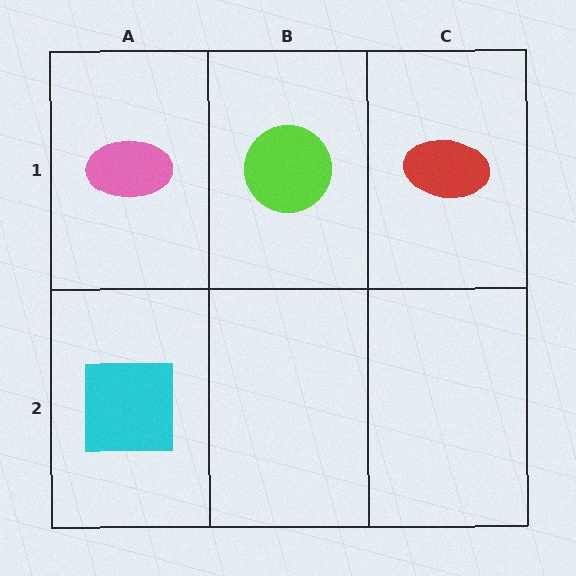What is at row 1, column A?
A pink ellipse.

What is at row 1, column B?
A lime circle.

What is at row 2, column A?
A cyan square.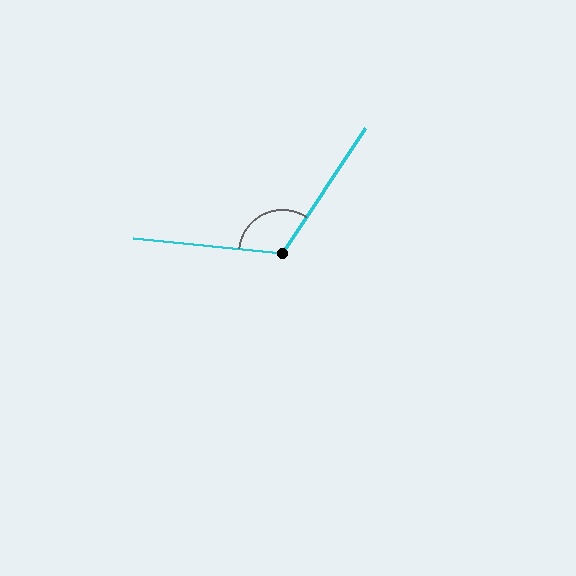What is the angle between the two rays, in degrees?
Approximately 118 degrees.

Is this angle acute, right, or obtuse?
It is obtuse.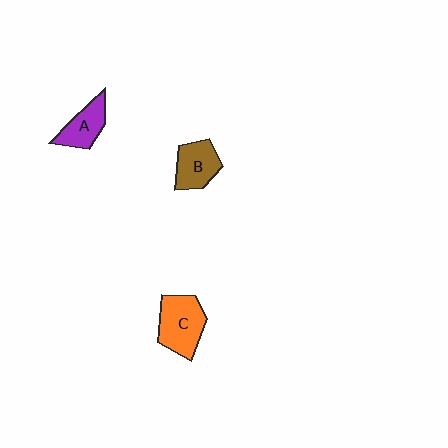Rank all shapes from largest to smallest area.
From largest to smallest: C (orange), B (brown), A (purple).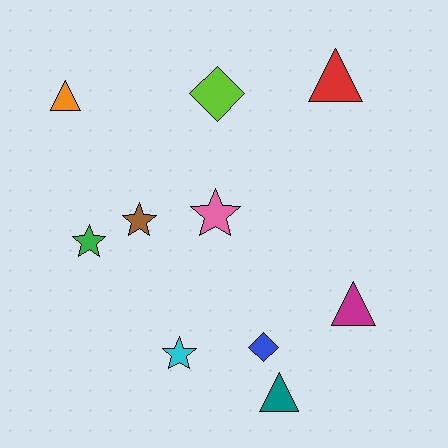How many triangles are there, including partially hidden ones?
There are 4 triangles.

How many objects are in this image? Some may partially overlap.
There are 10 objects.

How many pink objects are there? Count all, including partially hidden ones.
There is 1 pink object.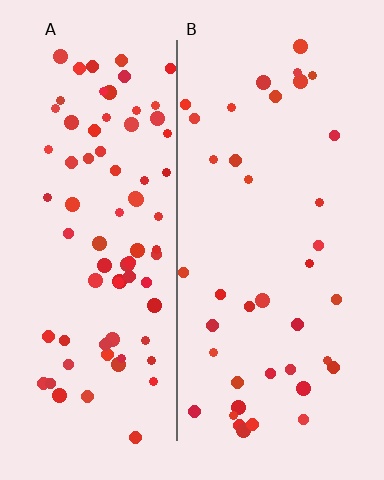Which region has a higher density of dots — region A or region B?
A (the left).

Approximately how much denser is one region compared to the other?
Approximately 2.1× — region A over region B.